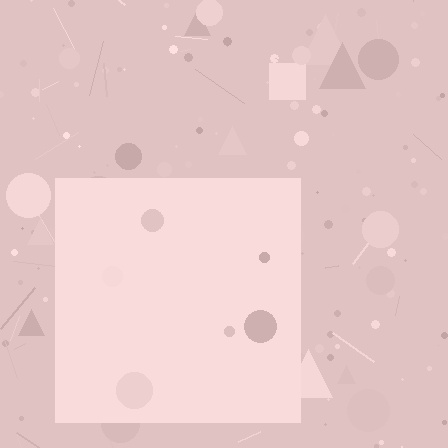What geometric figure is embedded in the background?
A square is embedded in the background.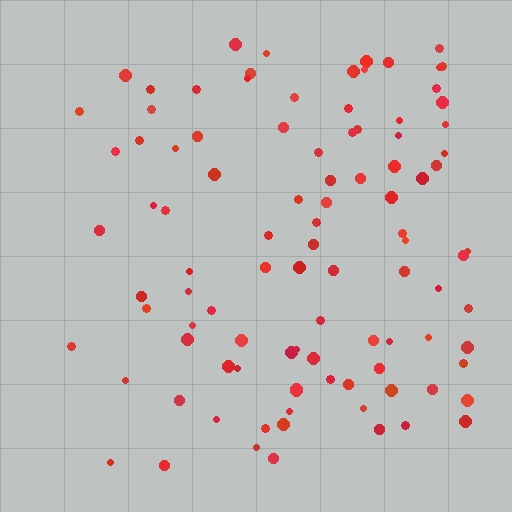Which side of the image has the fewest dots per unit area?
The left.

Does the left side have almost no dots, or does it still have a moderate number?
Still a moderate number, just noticeably fewer than the right.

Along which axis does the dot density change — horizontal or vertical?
Horizontal.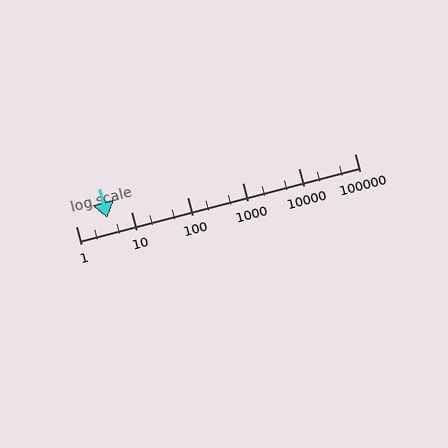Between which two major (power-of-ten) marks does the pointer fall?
The pointer is between 1 and 10.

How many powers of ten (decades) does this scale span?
The scale spans 5 decades, from 1 to 100000.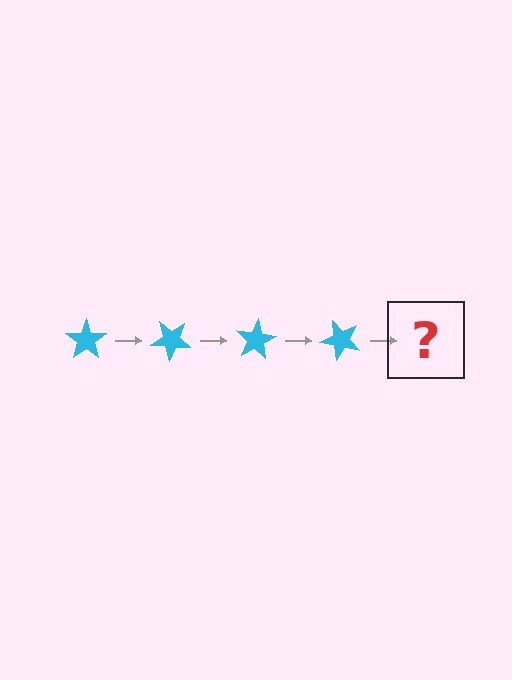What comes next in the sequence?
The next element should be a cyan star rotated 160 degrees.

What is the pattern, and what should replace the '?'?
The pattern is that the star rotates 40 degrees each step. The '?' should be a cyan star rotated 160 degrees.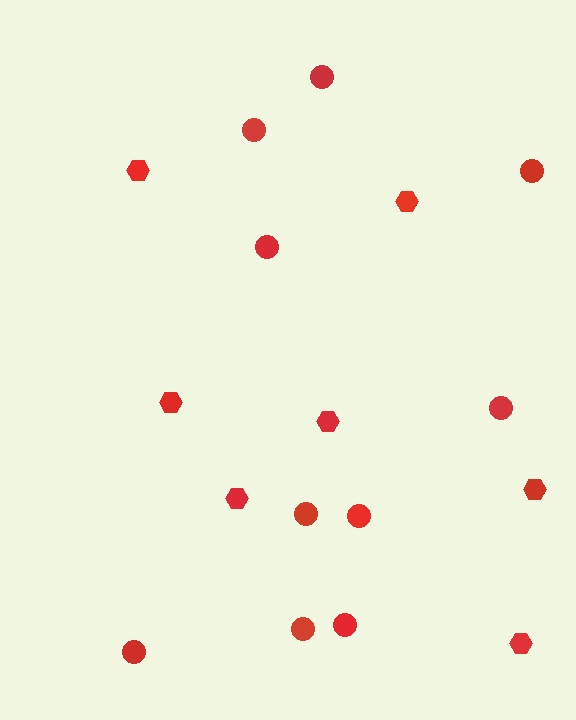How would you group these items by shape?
There are 2 groups: one group of circles (10) and one group of hexagons (7).